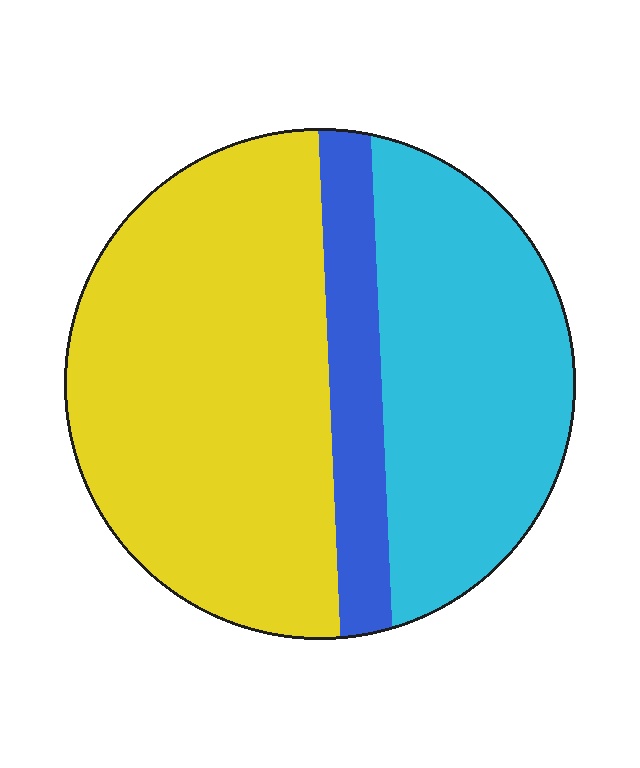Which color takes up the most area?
Yellow, at roughly 50%.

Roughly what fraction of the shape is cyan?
Cyan takes up about one third (1/3) of the shape.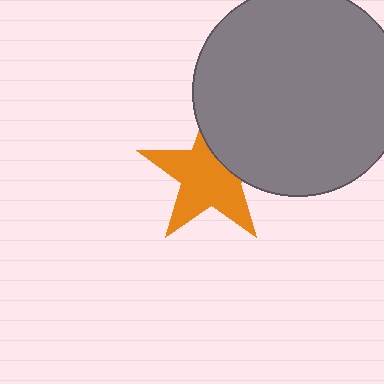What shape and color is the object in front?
The object in front is a gray circle.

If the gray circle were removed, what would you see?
You would see the complete orange star.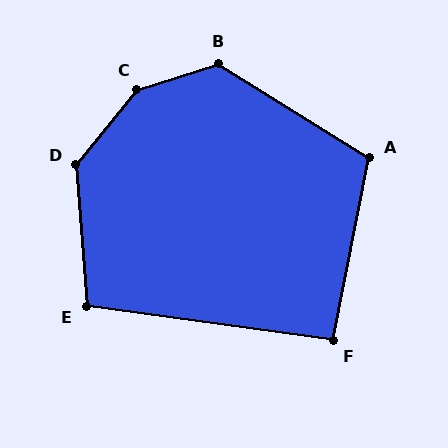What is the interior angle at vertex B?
Approximately 131 degrees (obtuse).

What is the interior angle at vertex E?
Approximately 102 degrees (obtuse).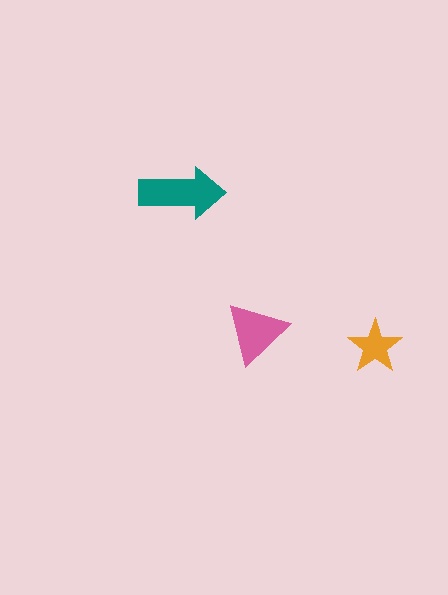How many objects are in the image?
There are 3 objects in the image.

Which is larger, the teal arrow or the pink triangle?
The teal arrow.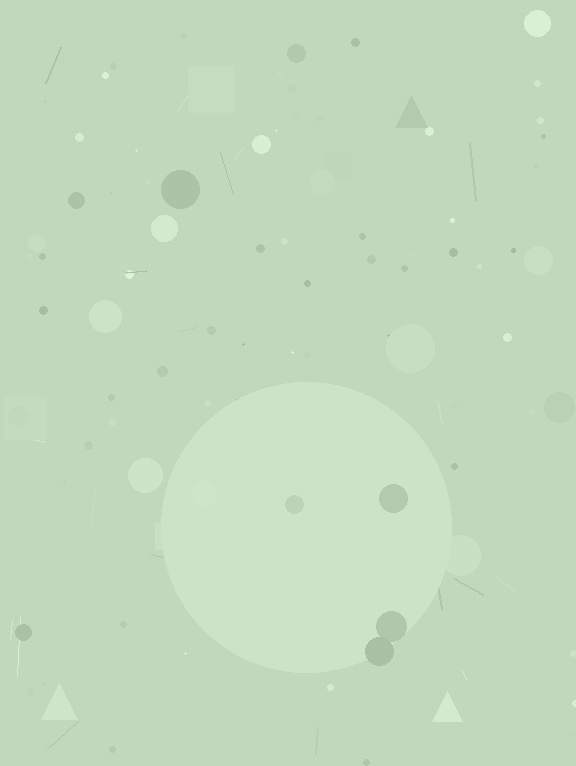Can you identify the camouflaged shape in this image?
The camouflaged shape is a circle.